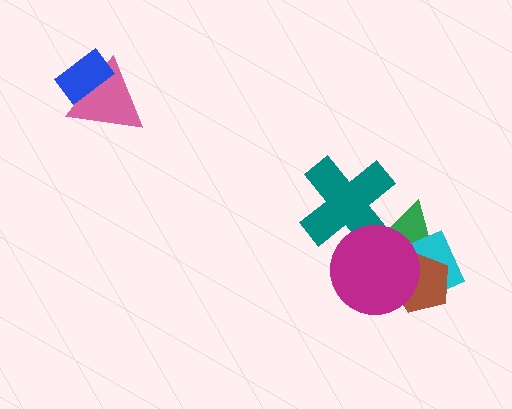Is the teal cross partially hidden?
Yes, it is partially covered by another shape.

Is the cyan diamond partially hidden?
Yes, it is partially covered by another shape.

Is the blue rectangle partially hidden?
No, no other shape covers it.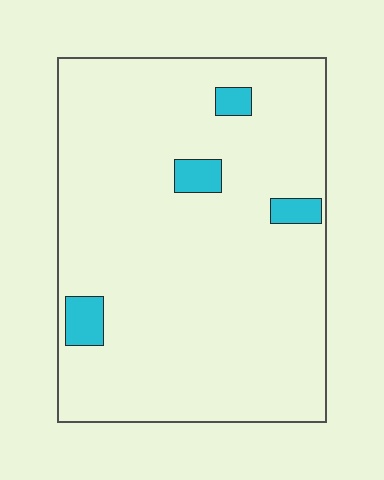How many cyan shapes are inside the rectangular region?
4.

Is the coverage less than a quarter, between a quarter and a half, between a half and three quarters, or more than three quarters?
Less than a quarter.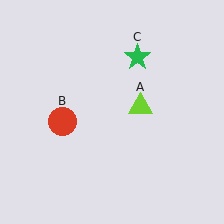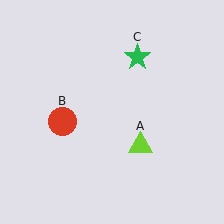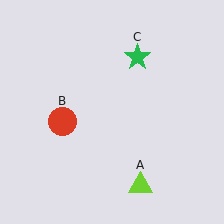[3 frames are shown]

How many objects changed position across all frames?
1 object changed position: lime triangle (object A).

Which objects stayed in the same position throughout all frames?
Red circle (object B) and green star (object C) remained stationary.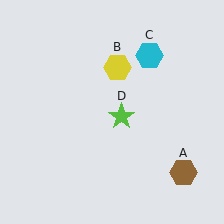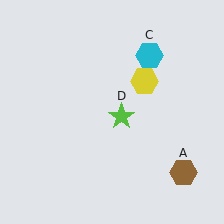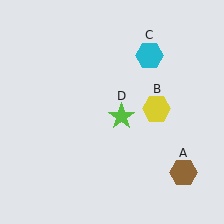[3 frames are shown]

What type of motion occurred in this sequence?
The yellow hexagon (object B) rotated clockwise around the center of the scene.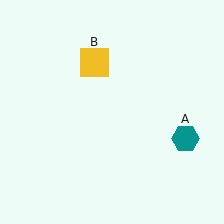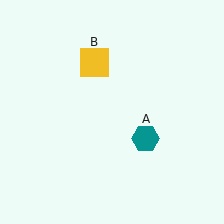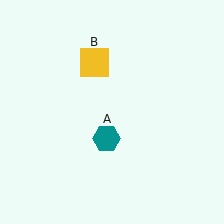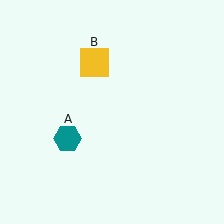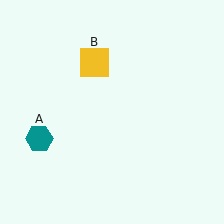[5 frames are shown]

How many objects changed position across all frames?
1 object changed position: teal hexagon (object A).